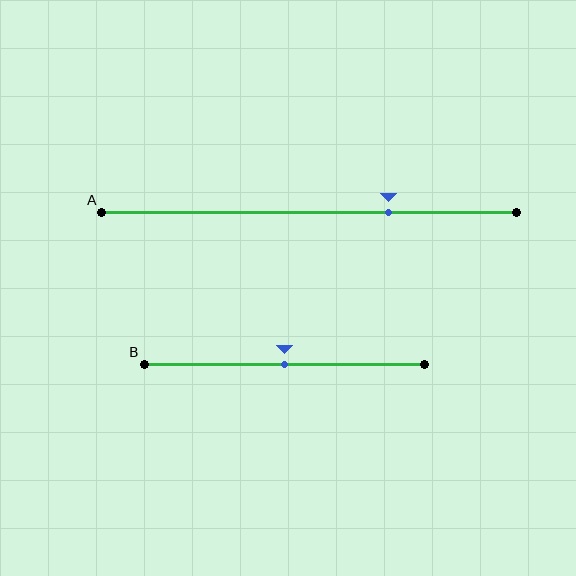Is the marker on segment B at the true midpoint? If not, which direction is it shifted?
Yes, the marker on segment B is at the true midpoint.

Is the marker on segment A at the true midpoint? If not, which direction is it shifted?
No, the marker on segment A is shifted to the right by about 19% of the segment length.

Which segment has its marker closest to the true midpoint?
Segment B has its marker closest to the true midpoint.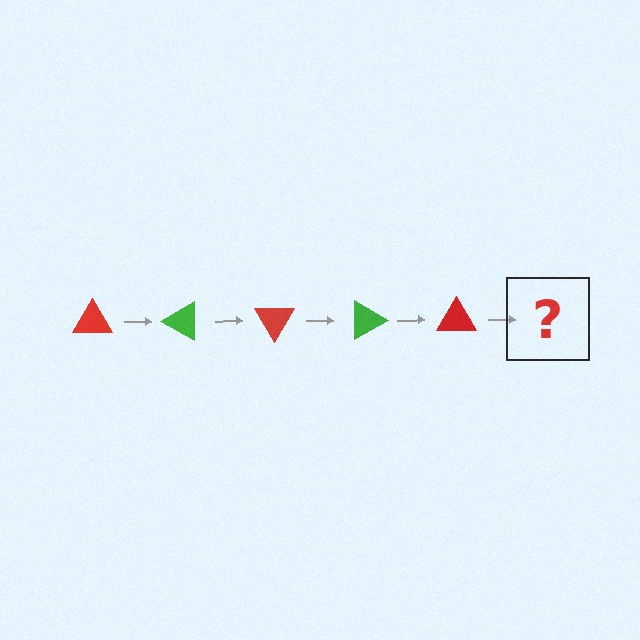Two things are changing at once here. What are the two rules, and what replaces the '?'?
The two rules are that it rotates 30 degrees each step and the color cycles through red and green. The '?' should be a green triangle, rotated 150 degrees from the start.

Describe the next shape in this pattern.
It should be a green triangle, rotated 150 degrees from the start.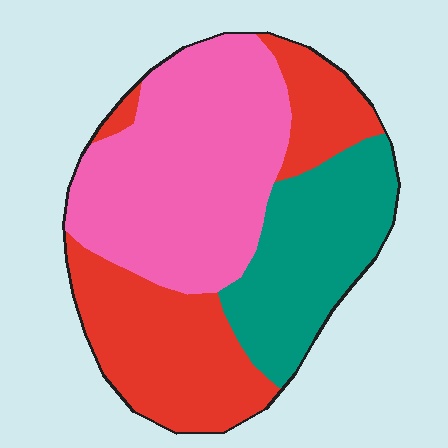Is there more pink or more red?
Pink.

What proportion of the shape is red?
Red covers roughly 35% of the shape.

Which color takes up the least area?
Teal, at roughly 25%.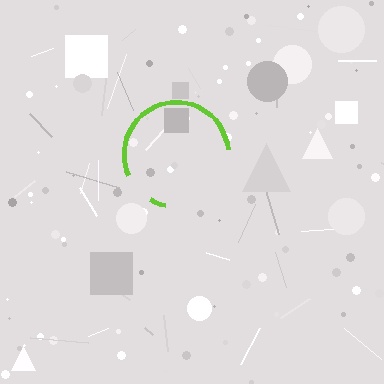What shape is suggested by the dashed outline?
The dashed outline suggests a circle.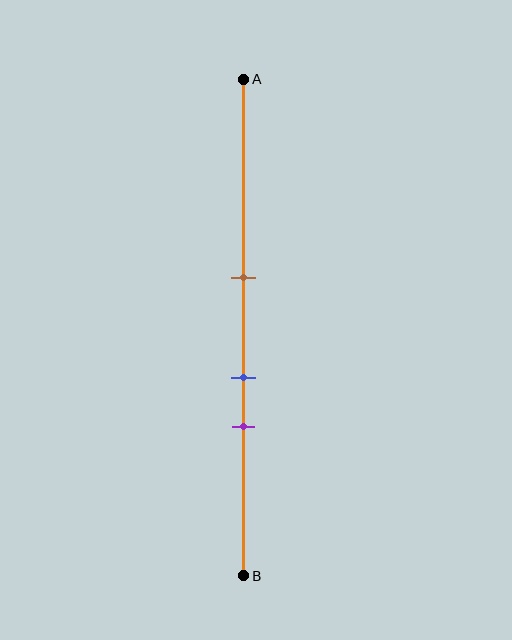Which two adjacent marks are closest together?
The blue and purple marks are the closest adjacent pair.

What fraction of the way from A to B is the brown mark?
The brown mark is approximately 40% (0.4) of the way from A to B.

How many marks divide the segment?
There are 3 marks dividing the segment.